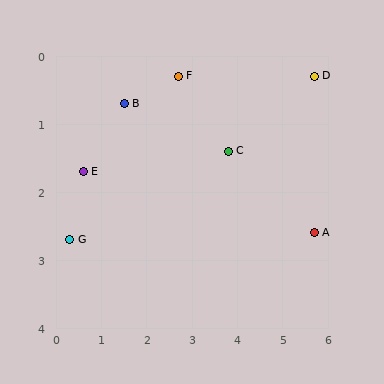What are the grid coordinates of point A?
Point A is at approximately (5.7, 2.6).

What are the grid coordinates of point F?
Point F is at approximately (2.7, 0.3).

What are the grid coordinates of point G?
Point G is at approximately (0.3, 2.7).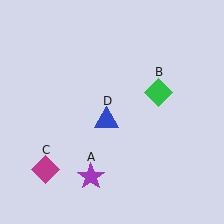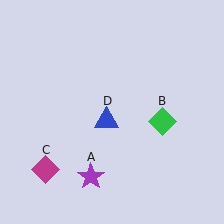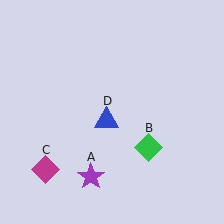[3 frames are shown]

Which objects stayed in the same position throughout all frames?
Purple star (object A) and magenta diamond (object C) and blue triangle (object D) remained stationary.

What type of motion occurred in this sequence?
The green diamond (object B) rotated clockwise around the center of the scene.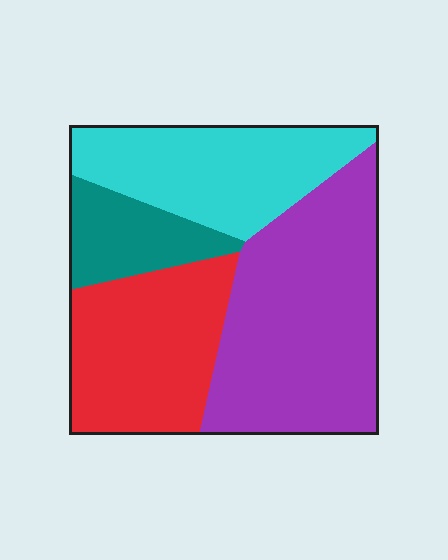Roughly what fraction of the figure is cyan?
Cyan takes up less than a quarter of the figure.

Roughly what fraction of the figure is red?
Red covers about 25% of the figure.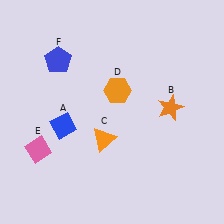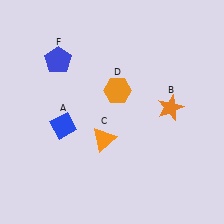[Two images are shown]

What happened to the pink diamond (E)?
The pink diamond (E) was removed in Image 2. It was in the bottom-left area of Image 1.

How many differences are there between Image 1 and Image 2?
There is 1 difference between the two images.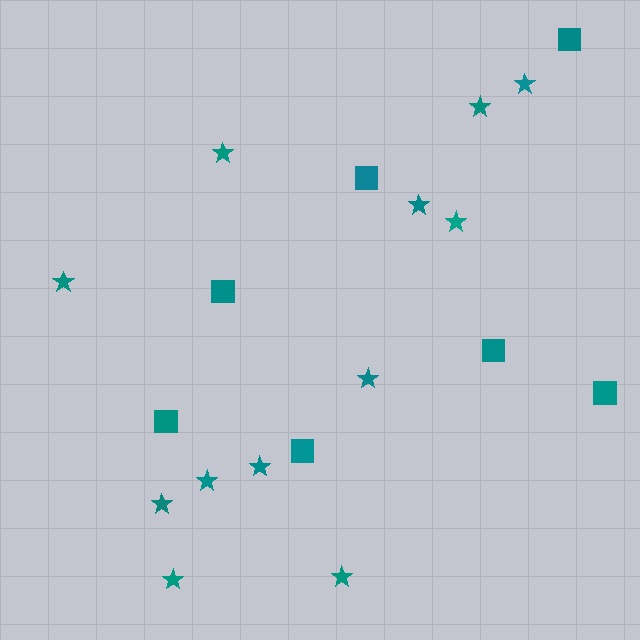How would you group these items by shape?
There are 2 groups: one group of squares (7) and one group of stars (12).